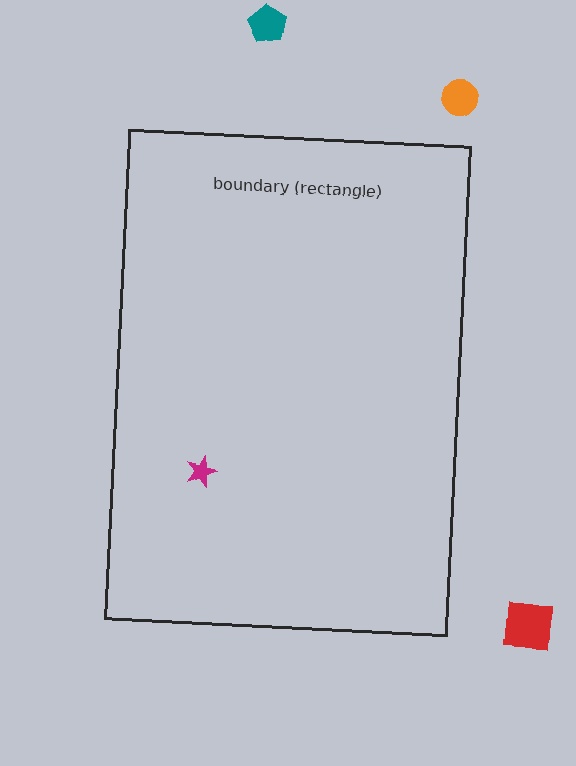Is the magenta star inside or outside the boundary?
Inside.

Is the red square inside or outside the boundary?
Outside.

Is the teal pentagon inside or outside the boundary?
Outside.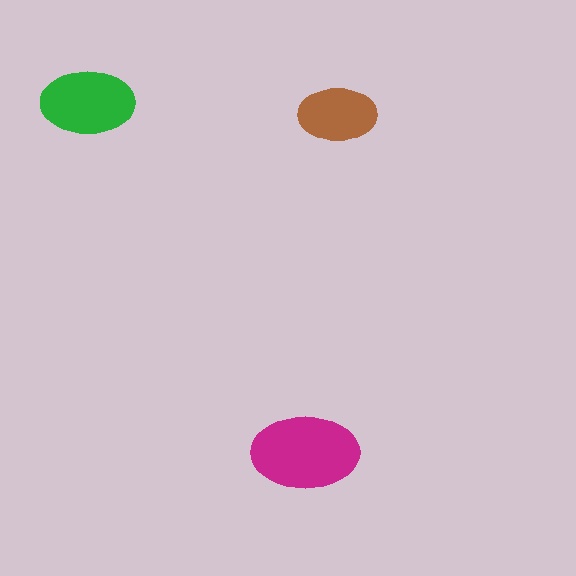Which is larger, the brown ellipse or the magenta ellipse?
The magenta one.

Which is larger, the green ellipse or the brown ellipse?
The green one.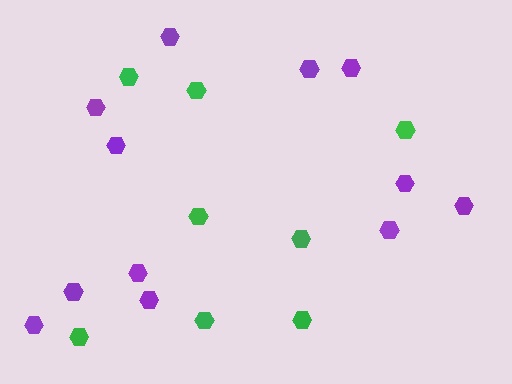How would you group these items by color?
There are 2 groups: one group of green hexagons (8) and one group of purple hexagons (12).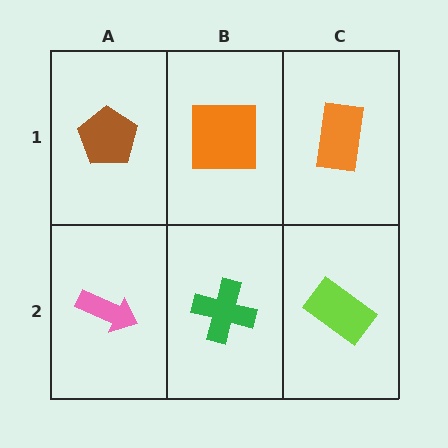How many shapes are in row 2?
3 shapes.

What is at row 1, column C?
An orange rectangle.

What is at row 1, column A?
A brown pentagon.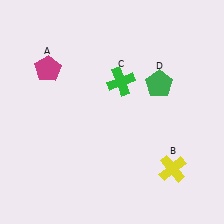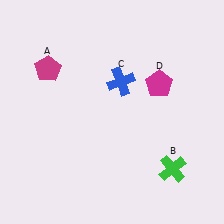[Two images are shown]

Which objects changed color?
B changed from yellow to green. C changed from green to blue. D changed from green to magenta.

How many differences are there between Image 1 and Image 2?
There are 3 differences between the two images.